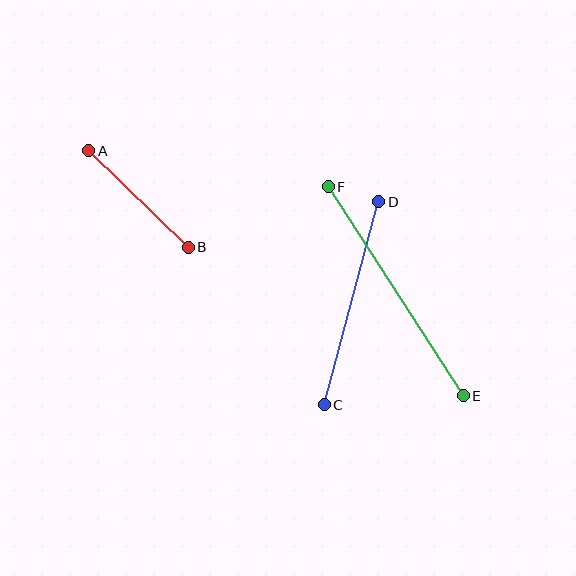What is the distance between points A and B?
The distance is approximately 139 pixels.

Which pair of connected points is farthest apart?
Points E and F are farthest apart.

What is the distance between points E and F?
The distance is approximately 248 pixels.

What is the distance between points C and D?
The distance is approximately 210 pixels.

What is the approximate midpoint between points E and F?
The midpoint is at approximately (396, 291) pixels.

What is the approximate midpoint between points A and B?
The midpoint is at approximately (138, 199) pixels.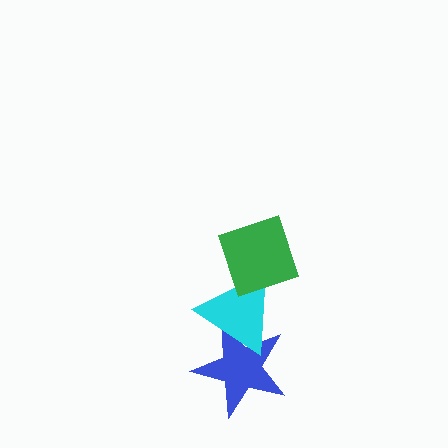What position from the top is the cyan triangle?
The cyan triangle is 2nd from the top.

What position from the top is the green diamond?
The green diamond is 1st from the top.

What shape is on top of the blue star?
The cyan triangle is on top of the blue star.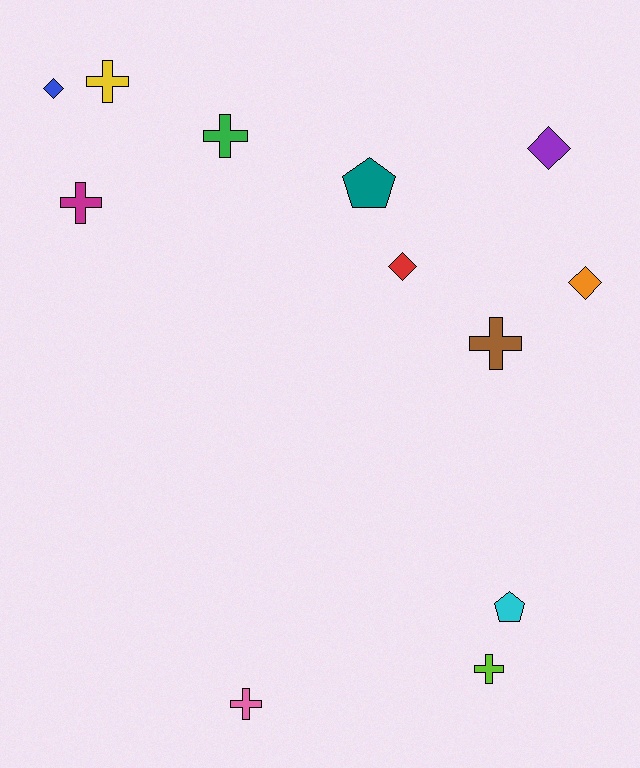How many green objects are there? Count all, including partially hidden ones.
There is 1 green object.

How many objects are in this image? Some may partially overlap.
There are 12 objects.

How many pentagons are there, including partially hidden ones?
There are 2 pentagons.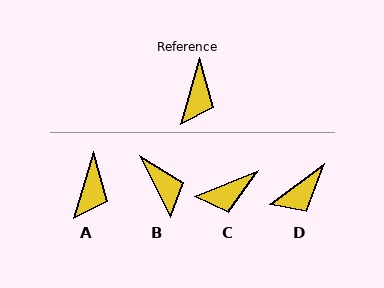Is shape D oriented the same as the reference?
No, it is off by about 37 degrees.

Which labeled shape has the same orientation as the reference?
A.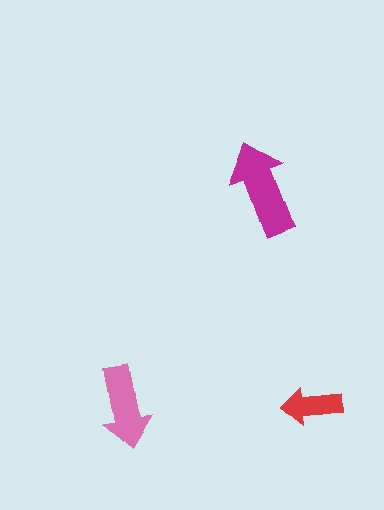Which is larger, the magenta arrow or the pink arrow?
The magenta one.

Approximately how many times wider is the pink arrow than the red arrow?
About 1.5 times wider.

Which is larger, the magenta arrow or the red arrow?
The magenta one.